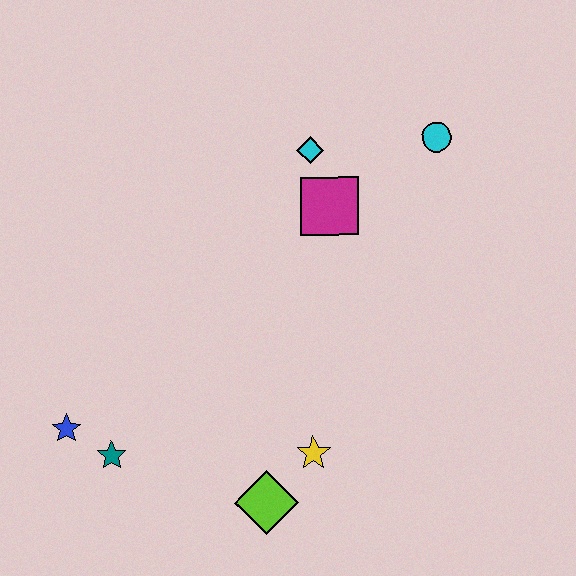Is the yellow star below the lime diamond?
No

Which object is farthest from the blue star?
The cyan circle is farthest from the blue star.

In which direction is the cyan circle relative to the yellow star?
The cyan circle is above the yellow star.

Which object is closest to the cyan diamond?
The magenta square is closest to the cyan diamond.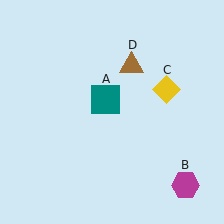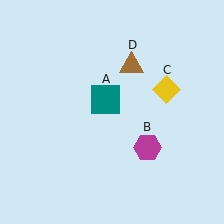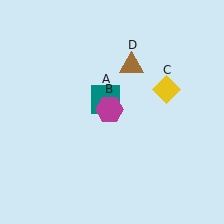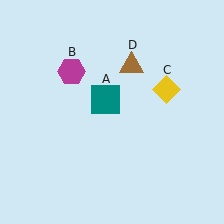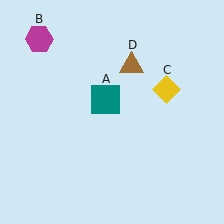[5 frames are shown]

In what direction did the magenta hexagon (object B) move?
The magenta hexagon (object B) moved up and to the left.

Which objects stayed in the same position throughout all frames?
Teal square (object A) and yellow diamond (object C) and brown triangle (object D) remained stationary.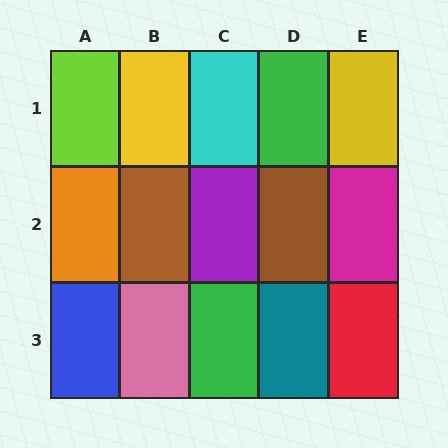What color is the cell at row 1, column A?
Lime.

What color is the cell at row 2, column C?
Purple.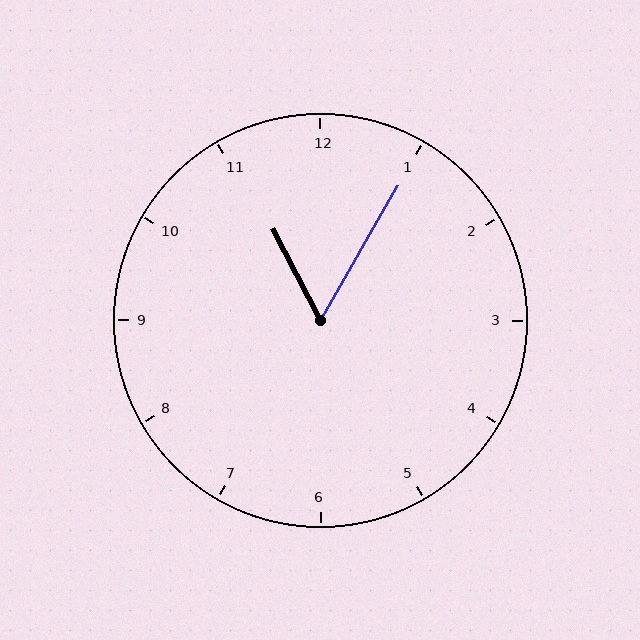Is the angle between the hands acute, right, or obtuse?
It is acute.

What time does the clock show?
11:05.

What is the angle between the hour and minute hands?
Approximately 58 degrees.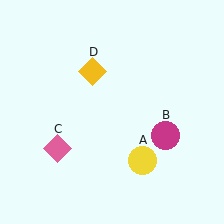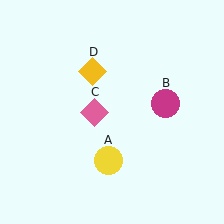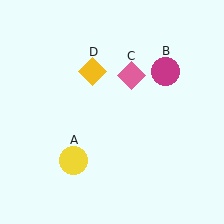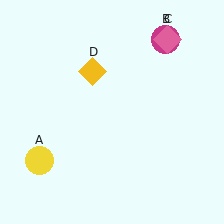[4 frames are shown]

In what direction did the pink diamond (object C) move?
The pink diamond (object C) moved up and to the right.